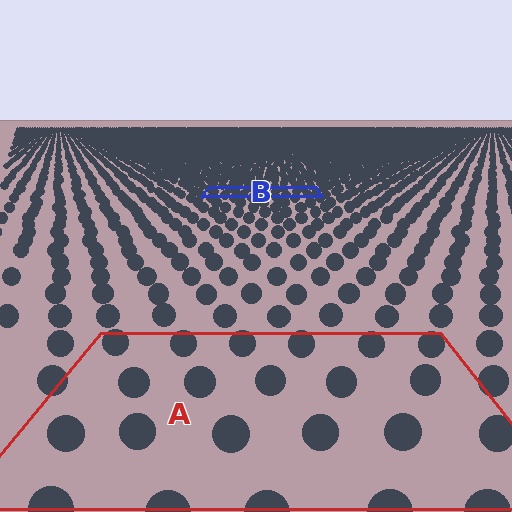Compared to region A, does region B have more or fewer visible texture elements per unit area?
Region B has more texture elements per unit area — they are packed more densely because it is farther away.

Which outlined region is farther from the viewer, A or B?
Region B is farther from the viewer — the texture elements inside it appear smaller and more densely packed.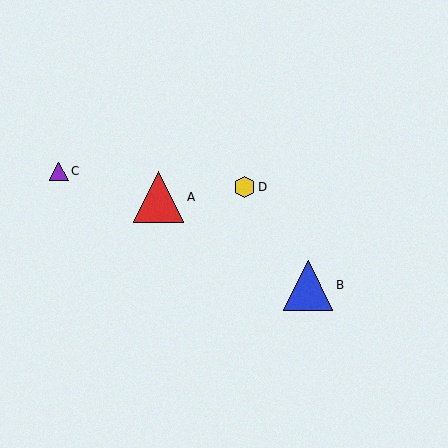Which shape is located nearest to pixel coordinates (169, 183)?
The red triangle (labeled A) at (158, 197) is nearest to that location.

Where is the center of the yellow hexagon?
The center of the yellow hexagon is at (245, 187).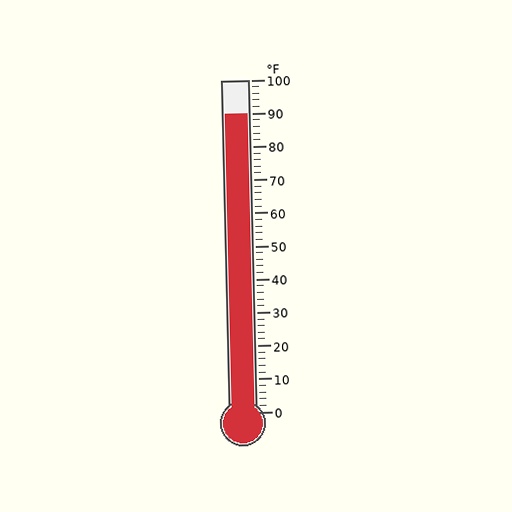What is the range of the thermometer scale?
The thermometer scale ranges from 0°F to 100°F.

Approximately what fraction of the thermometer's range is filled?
The thermometer is filled to approximately 90% of its range.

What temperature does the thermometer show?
The thermometer shows approximately 90°F.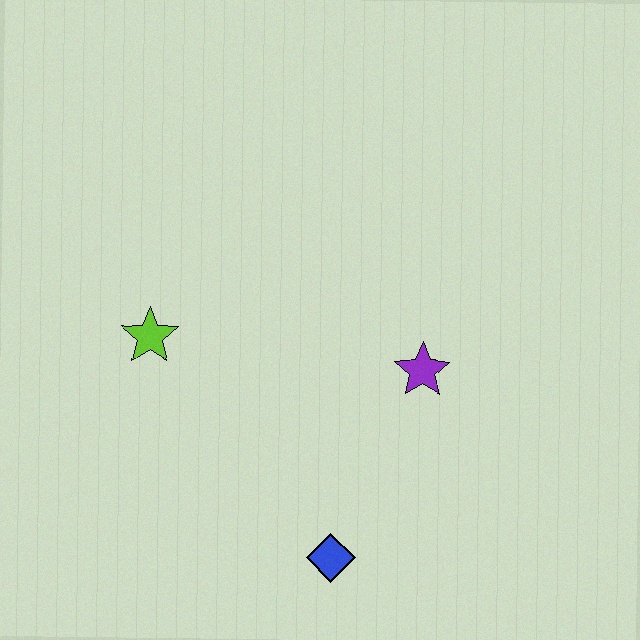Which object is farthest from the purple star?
The lime star is farthest from the purple star.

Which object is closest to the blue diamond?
The purple star is closest to the blue diamond.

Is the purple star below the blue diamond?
No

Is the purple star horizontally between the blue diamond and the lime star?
No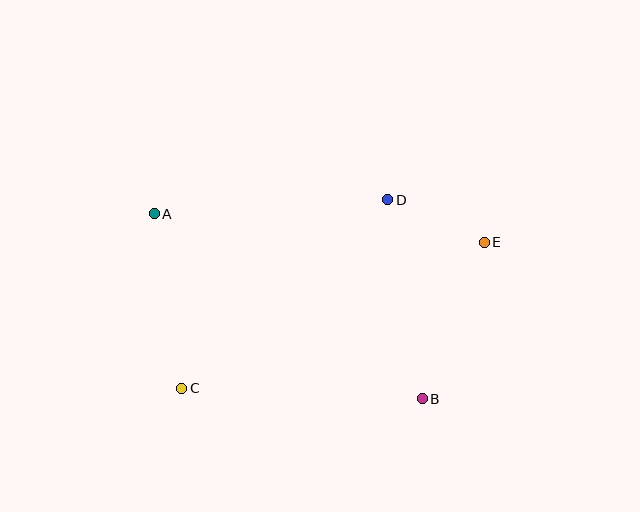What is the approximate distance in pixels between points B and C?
The distance between B and C is approximately 241 pixels.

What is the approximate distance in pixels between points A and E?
The distance between A and E is approximately 332 pixels.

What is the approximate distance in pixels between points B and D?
The distance between B and D is approximately 202 pixels.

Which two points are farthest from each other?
Points C and E are farthest from each other.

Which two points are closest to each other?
Points D and E are closest to each other.